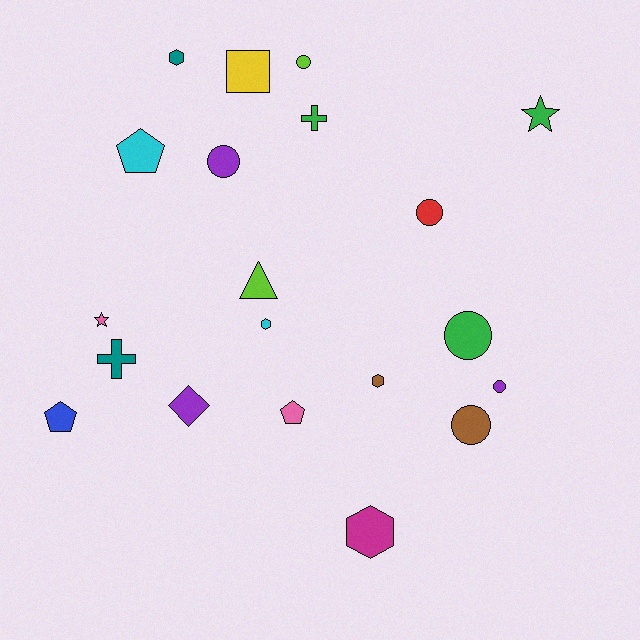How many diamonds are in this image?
There is 1 diamond.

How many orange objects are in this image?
There are no orange objects.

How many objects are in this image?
There are 20 objects.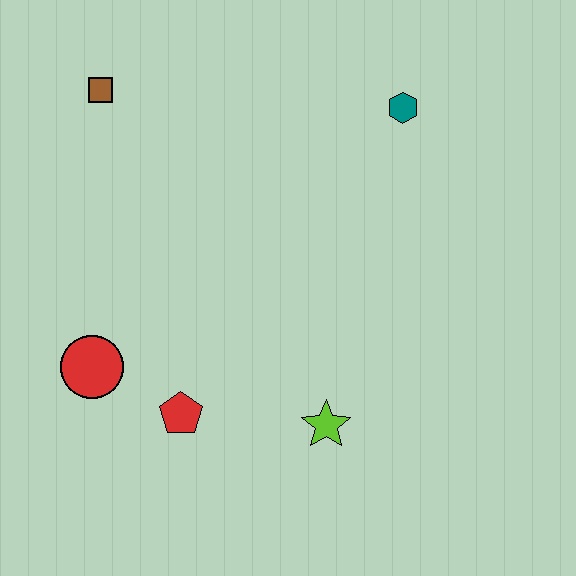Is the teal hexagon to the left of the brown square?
No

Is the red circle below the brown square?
Yes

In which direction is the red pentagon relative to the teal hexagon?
The red pentagon is below the teal hexagon.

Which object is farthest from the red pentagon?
The teal hexagon is farthest from the red pentagon.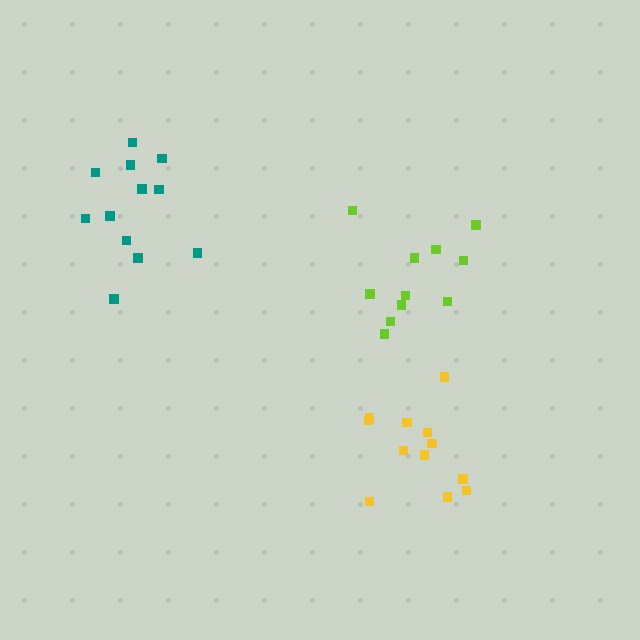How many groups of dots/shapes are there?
There are 3 groups.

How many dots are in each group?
Group 1: 11 dots, Group 2: 12 dots, Group 3: 12 dots (35 total).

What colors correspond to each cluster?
The clusters are colored: lime, teal, yellow.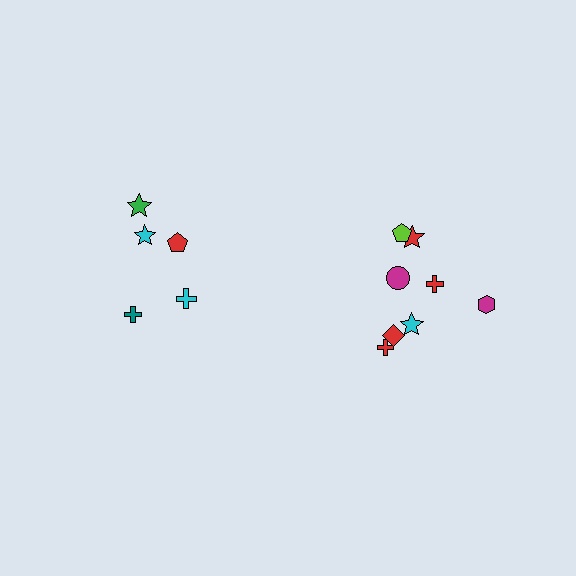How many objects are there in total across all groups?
There are 13 objects.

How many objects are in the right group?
There are 8 objects.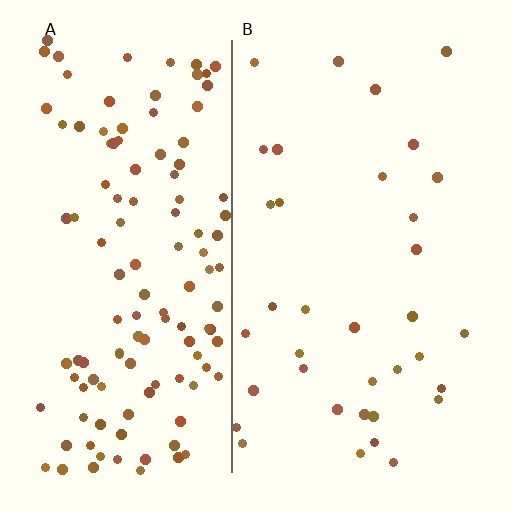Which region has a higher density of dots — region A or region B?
A (the left).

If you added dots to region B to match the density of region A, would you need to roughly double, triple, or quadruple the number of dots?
Approximately triple.